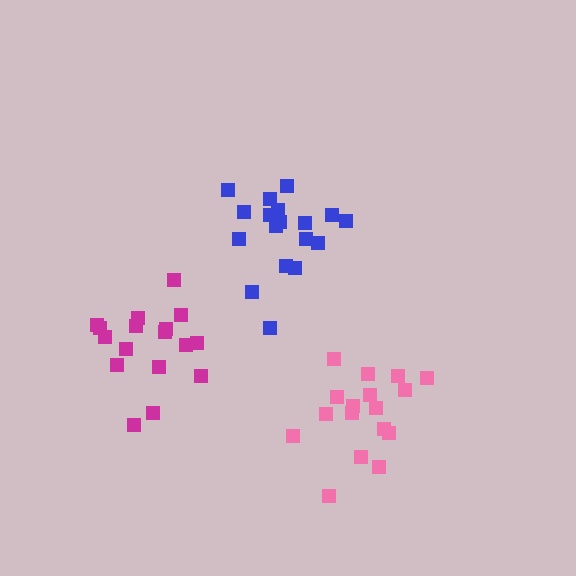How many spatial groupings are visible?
There are 3 spatial groupings.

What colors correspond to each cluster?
The clusters are colored: pink, blue, magenta.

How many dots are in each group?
Group 1: 17 dots, Group 2: 18 dots, Group 3: 17 dots (52 total).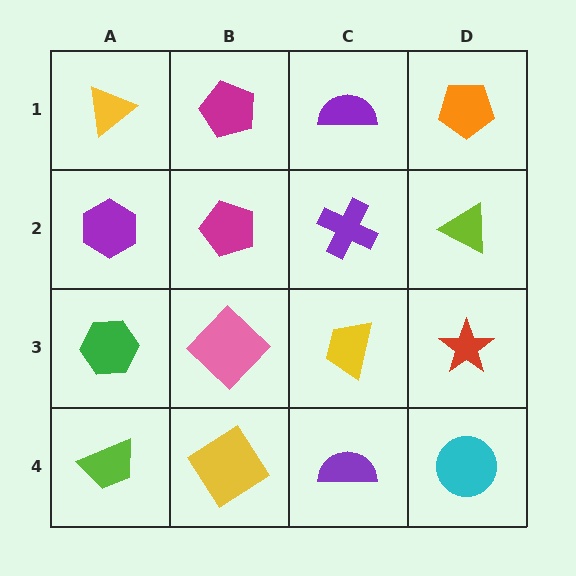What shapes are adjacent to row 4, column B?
A pink diamond (row 3, column B), a lime trapezoid (row 4, column A), a purple semicircle (row 4, column C).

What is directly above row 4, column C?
A yellow trapezoid.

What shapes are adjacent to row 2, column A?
A yellow triangle (row 1, column A), a green hexagon (row 3, column A), a magenta pentagon (row 2, column B).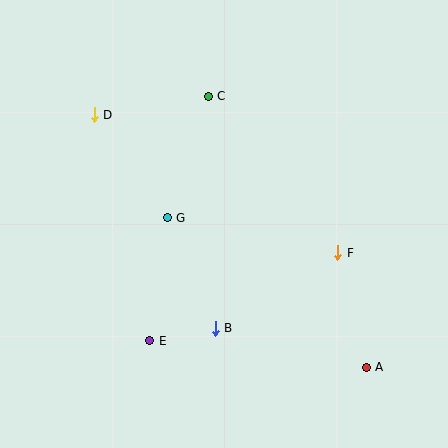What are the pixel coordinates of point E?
Point E is at (150, 341).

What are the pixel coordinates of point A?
Point A is at (366, 367).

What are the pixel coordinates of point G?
Point G is at (167, 218).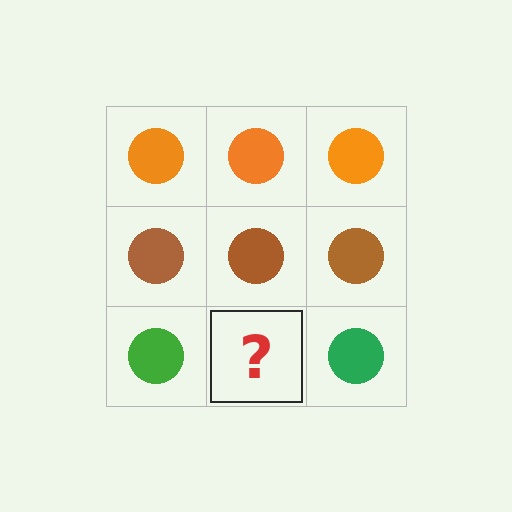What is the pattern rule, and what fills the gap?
The rule is that each row has a consistent color. The gap should be filled with a green circle.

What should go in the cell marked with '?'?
The missing cell should contain a green circle.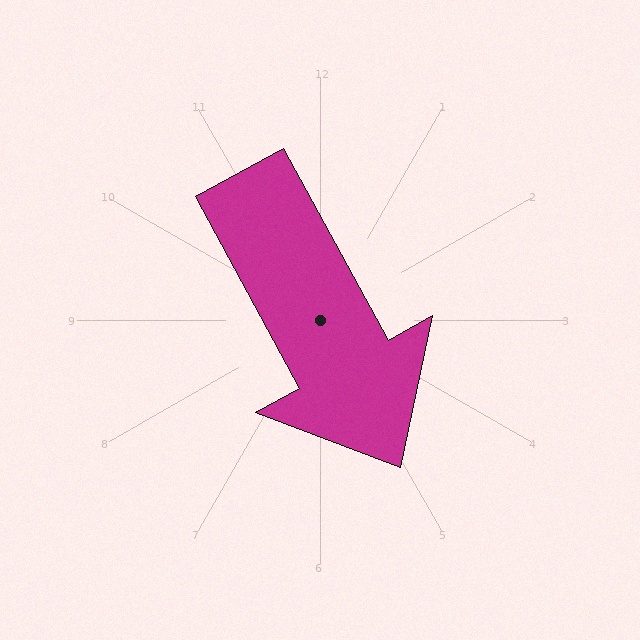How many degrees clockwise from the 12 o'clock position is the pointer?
Approximately 151 degrees.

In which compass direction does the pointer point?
Southeast.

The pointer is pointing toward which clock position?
Roughly 5 o'clock.